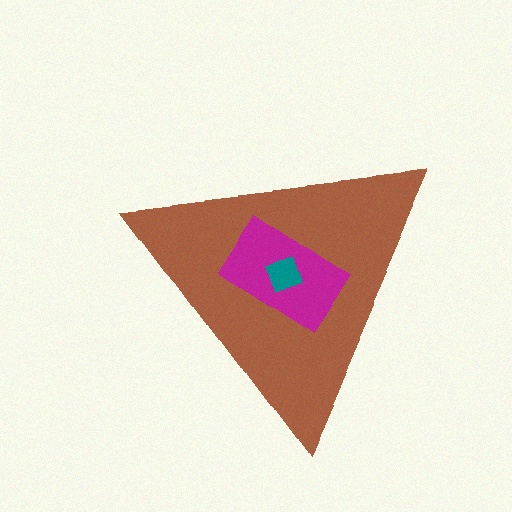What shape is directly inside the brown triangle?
The magenta rectangle.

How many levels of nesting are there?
3.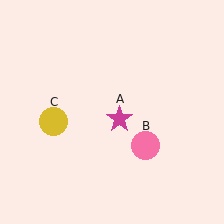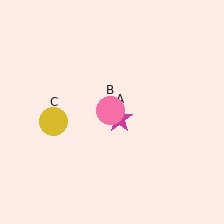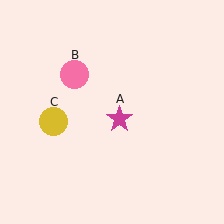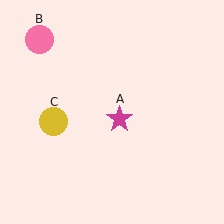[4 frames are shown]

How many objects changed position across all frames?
1 object changed position: pink circle (object B).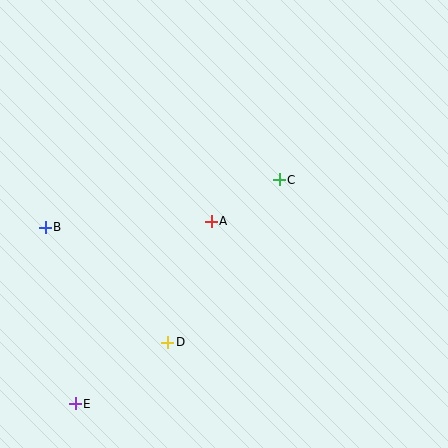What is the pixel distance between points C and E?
The distance between C and E is 303 pixels.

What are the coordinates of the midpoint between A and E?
The midpoint between A and E is at (143, 312).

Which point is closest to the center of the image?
Point A at (211, 221) is closest to the center.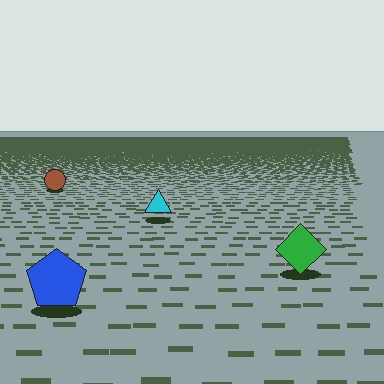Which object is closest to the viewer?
The blue pentagon is closest. The texture marks near it are larger and more spread out.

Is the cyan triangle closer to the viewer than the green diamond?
No. The green diamond is closer — you can tell from the texture gradient: the ground texture is coarser near it.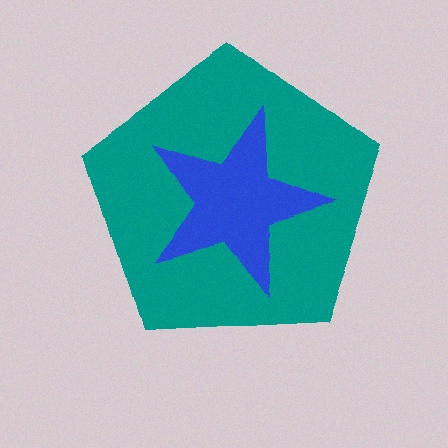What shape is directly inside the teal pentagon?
The blue star.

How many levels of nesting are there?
2.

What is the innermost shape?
The blue star.